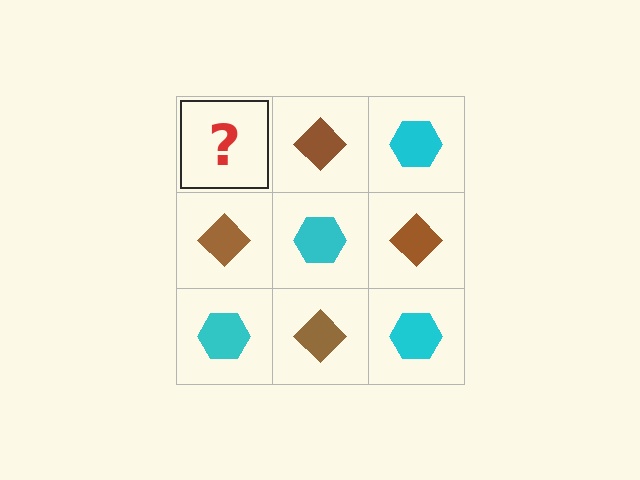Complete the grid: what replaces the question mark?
The question mark should be replaced with a cyan hexagon.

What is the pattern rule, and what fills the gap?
The rule is that it alternates cyan hexagon and brown diamond in a checkerboard pattern. The gap should be filled with a cyan hexagon.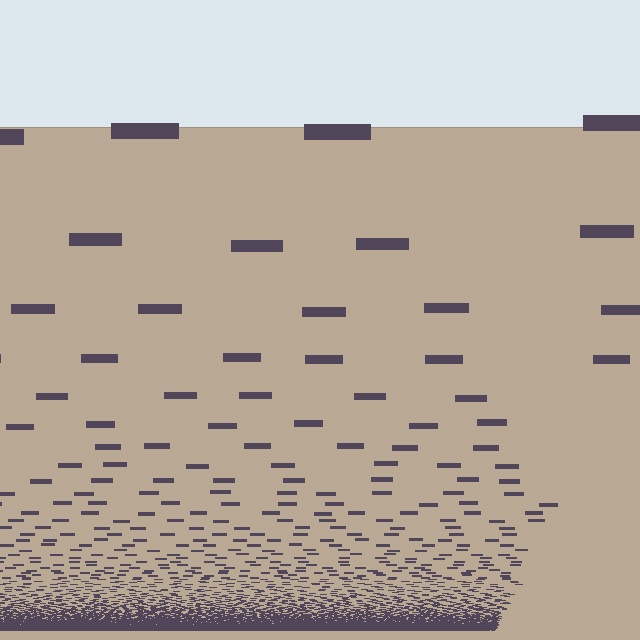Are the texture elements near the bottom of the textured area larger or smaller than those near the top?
Smaller. The gradient is inverted — elements near the bottom are smaller and denser.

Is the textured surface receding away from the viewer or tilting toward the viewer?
The surface appears to tilt toward the viewer. Texture elements get larger and sparser toward the top.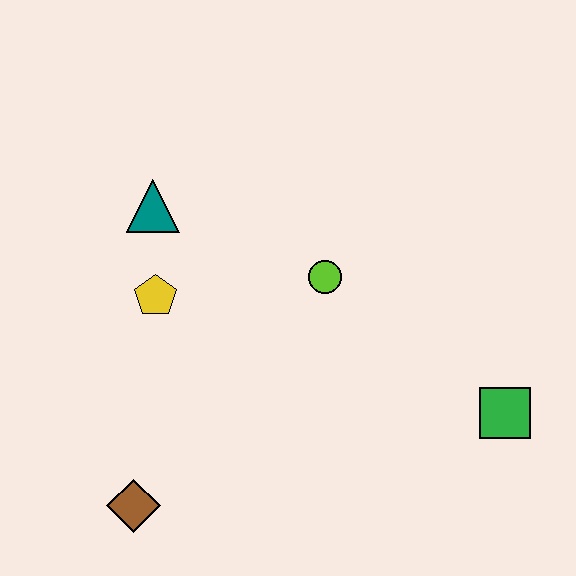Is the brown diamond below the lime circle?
Yes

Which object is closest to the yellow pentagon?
The teal triangle is closest to the yellow pentagon.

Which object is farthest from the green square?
The teal triangle is farthest from the green square.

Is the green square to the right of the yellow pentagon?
Yes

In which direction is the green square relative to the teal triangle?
The green square is to the right of the teal triangle.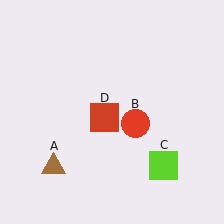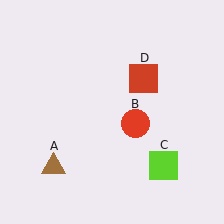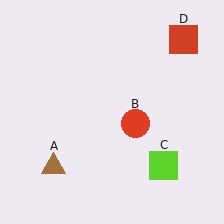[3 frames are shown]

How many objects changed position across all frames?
1 object changed position: red square (object D).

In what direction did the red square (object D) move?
The red square (object D) moved up and to the right.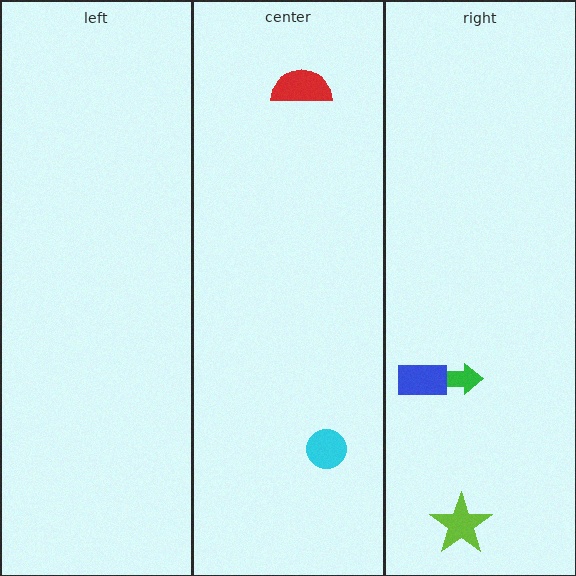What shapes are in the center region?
The red semicircle, the cyan circle.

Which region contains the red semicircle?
The center region.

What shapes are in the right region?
The green arrow, the blue rectangle, the lime star.